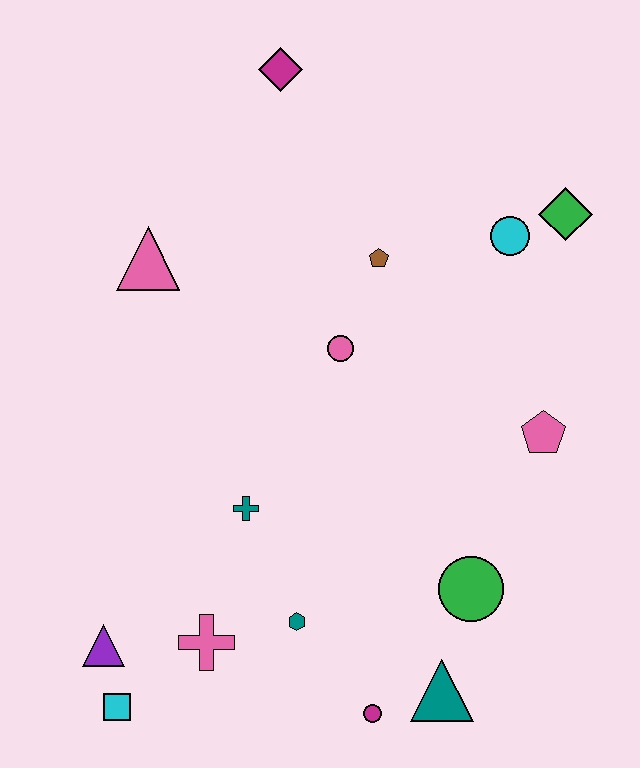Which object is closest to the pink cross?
The teal hexagon is closest to the pink cross.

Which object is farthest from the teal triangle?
The magenta diamond is farthest from the teal triangle.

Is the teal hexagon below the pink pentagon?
Yes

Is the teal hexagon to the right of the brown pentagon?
No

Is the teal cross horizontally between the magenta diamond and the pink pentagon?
No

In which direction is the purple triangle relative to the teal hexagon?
The purple triangle is to the left of the teal hexagon.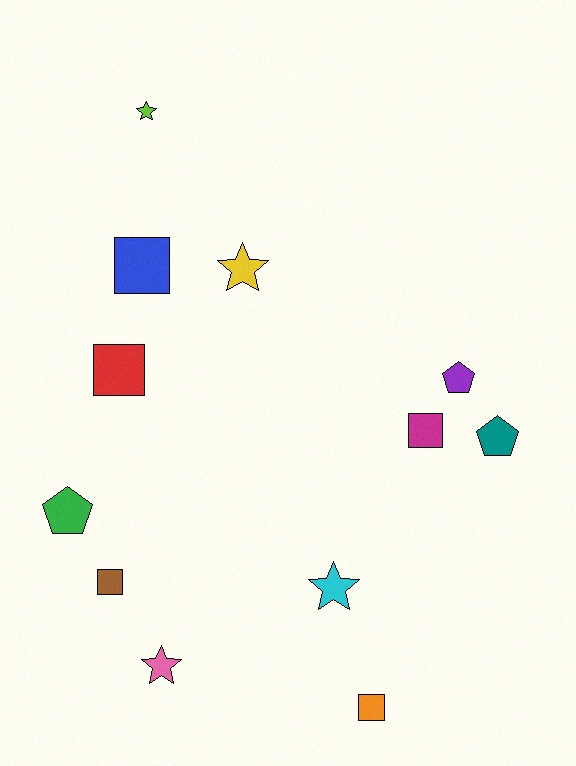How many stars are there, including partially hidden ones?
There are 4 stars.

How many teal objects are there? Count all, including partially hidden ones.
There is 1 teal object.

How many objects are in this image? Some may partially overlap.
There are 12 objects.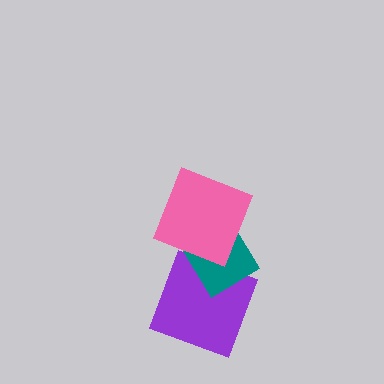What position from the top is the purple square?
The purple square is 3rd from the top.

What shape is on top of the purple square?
The teal diamond is on top of the purple square.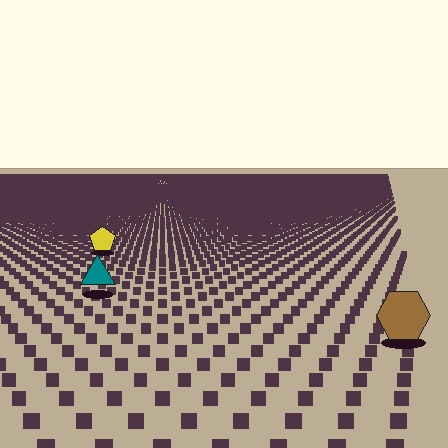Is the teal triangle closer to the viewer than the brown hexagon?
No. The brown hexagon is closer — you can tell from the texture gradient: the ground texture is coarser near it.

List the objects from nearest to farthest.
From nearest to farthest: the brown hexagon, the teal triangle, the yellow pentagon.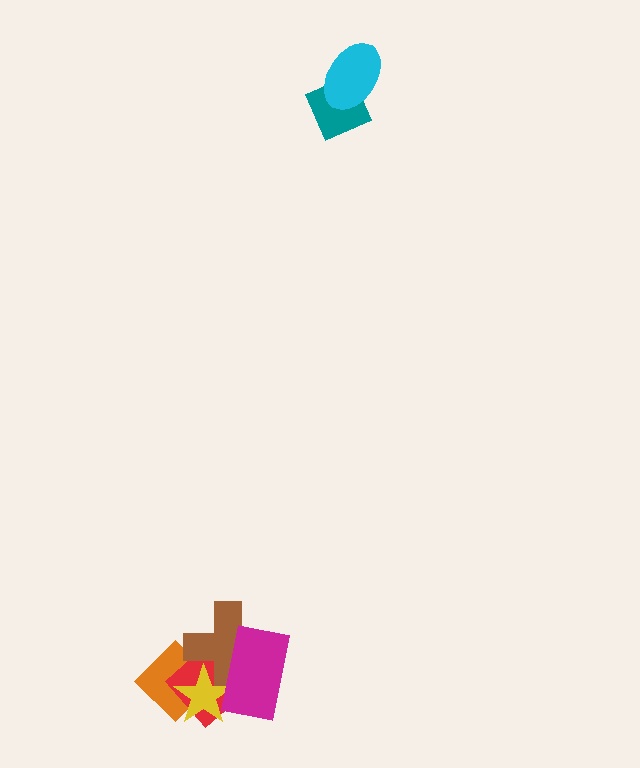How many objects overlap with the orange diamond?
3 objects overlap with the orange diamond.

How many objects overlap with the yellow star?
4 objects overlap with the yellow star.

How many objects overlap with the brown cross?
4 objects overlap with the brown cross.